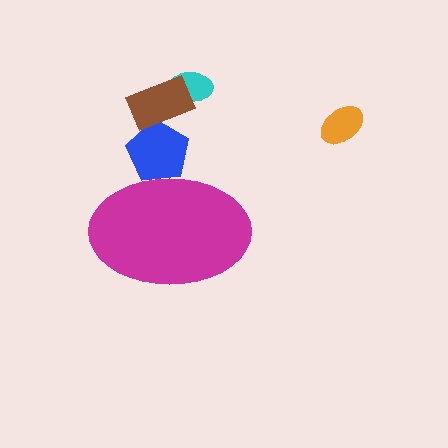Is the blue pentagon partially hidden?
Yes, the blue pentagon is partially hidden behind the magenta ellipse.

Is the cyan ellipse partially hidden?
No, the cyan ellipse is fully visible.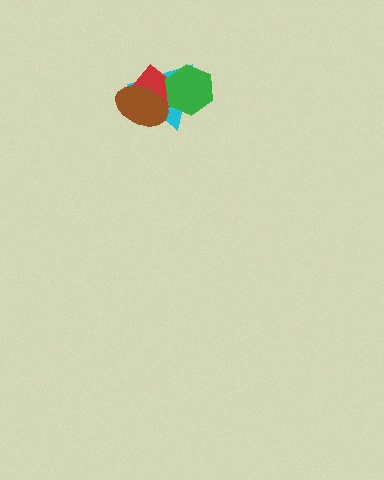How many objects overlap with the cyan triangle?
3 objects overlap with the cyan triangle.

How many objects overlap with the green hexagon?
2 objects overlap with the green hexagon.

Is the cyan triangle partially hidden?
Yes, it is partially covered by another shape.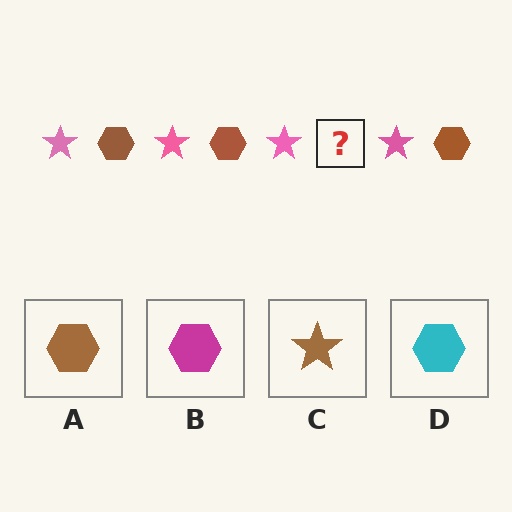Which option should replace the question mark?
Option A.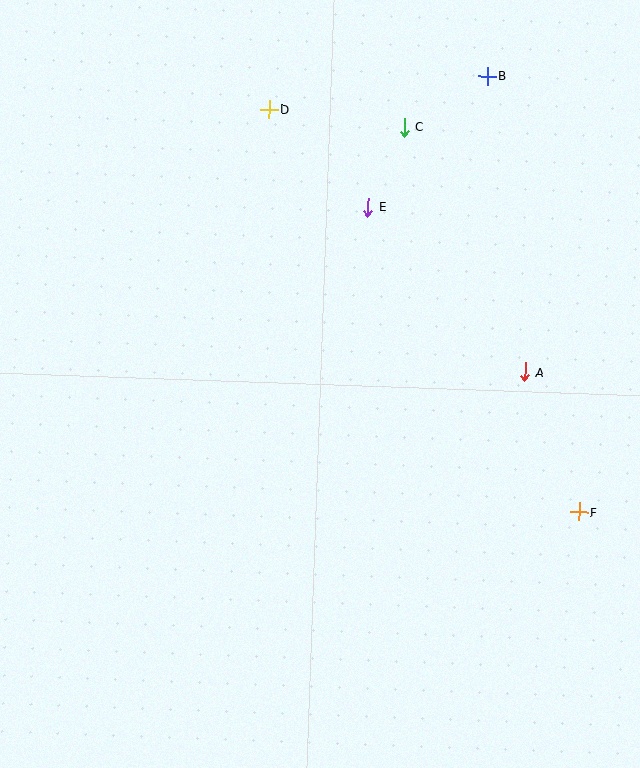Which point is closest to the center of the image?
Point E at (368, 207) is closest to the center.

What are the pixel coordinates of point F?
Point F is at (579, 512).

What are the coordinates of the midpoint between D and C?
The midpoint between D and C is at (337, 118).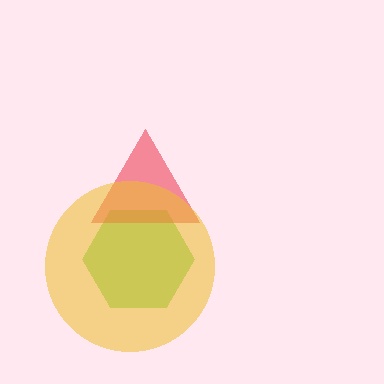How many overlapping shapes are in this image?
There are 3 overlapping shapes in the image.